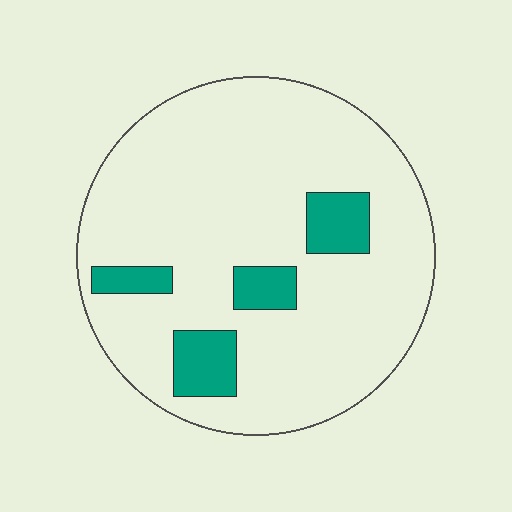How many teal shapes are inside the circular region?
4.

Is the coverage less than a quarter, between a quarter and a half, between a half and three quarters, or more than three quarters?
Less than a quarter.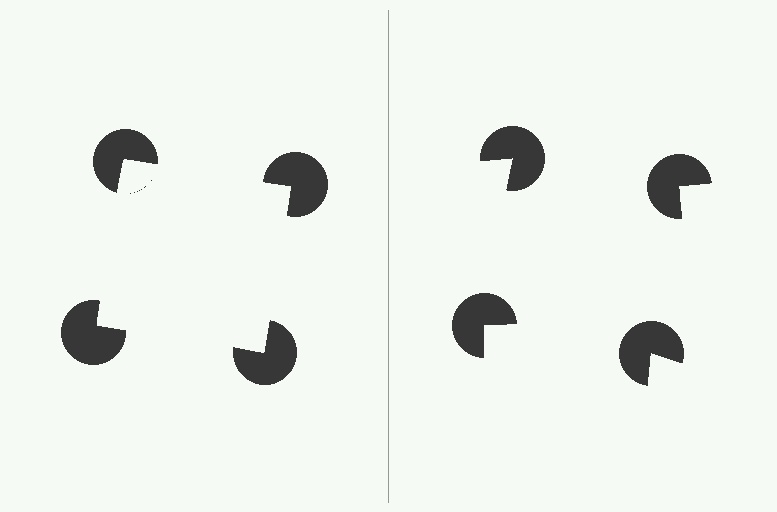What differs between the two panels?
The pac-man discs are positioned identically on both sides; only the wedge orientations differ. On the left they align to a square; on the right they are misaligned.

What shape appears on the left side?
An illusory square.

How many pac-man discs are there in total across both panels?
8 — 4 on each side.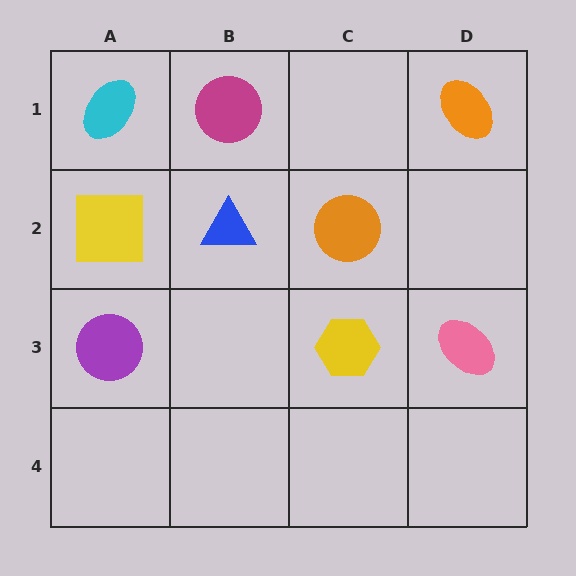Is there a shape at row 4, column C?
No, that cell is empty.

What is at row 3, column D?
A pink ellipse.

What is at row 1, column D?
An orange ellipse.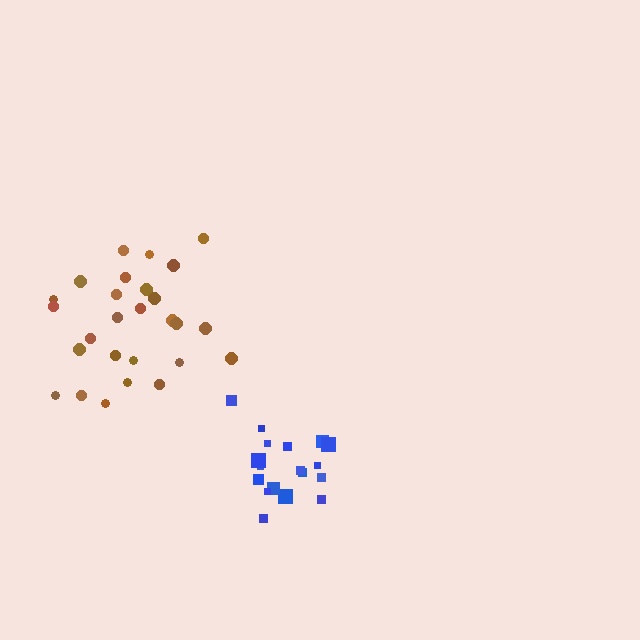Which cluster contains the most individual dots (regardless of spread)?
Brown (27).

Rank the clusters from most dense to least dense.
blue, brown.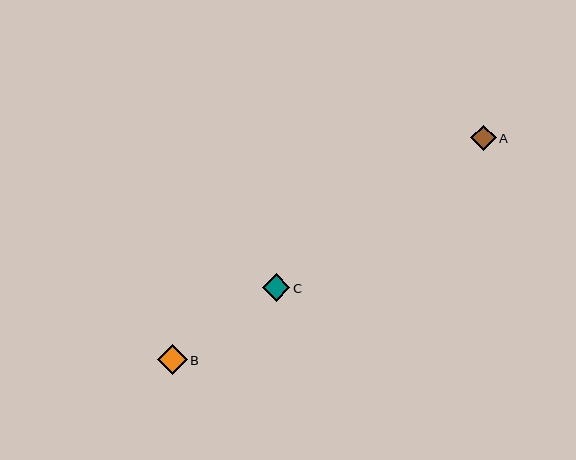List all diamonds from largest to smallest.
From largest to smallest: B, C, A.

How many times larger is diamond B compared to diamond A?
Diamond B is approximately 1.2 times the size of diamond A.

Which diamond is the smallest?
Diamond A is the smallest with a size of approximately 25 pixels.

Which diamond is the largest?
Diamond B is the largest with a size of approximately 30 pixels.